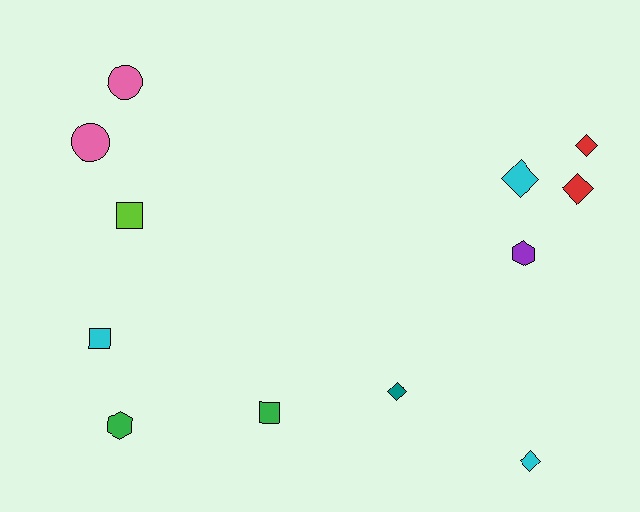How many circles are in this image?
There are 2 circles.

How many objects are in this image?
There are 12 objects.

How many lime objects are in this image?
There is 1 lime object.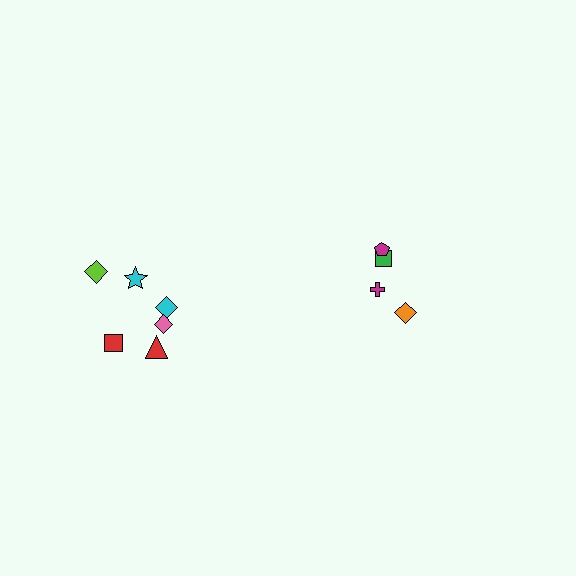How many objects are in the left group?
There are 6 objects.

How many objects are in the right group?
There are 4 objects.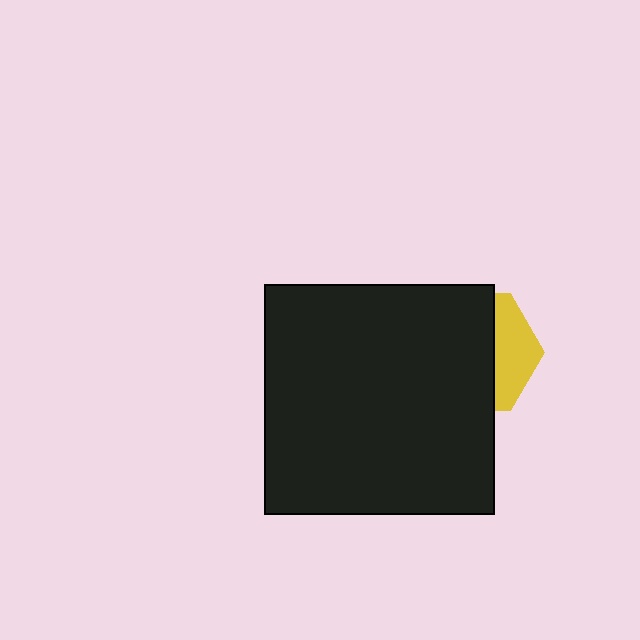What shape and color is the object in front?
The object in front is a black square.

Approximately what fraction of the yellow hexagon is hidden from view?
Roughly 68% of the yellow hexagon is hidden behind the black square.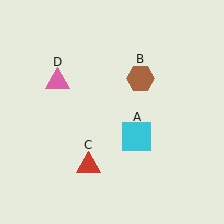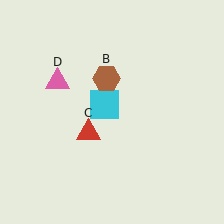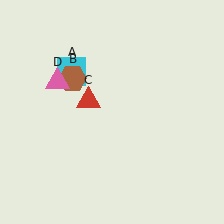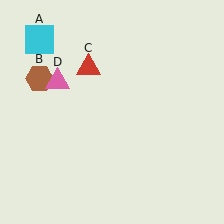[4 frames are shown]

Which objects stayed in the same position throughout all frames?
Pink triangle (object D) remained stationary.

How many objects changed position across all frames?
3 objects changed position: cyan square (object A), brown hexagon (object B), red triangle (object C).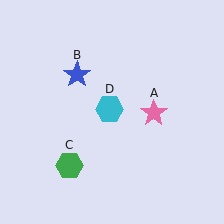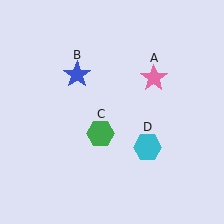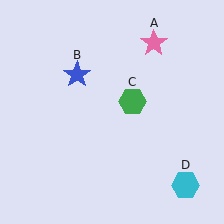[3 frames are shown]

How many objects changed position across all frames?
3 objects changed position: pink star (object A), green hexagon (object C), cyan hexagon (object D).